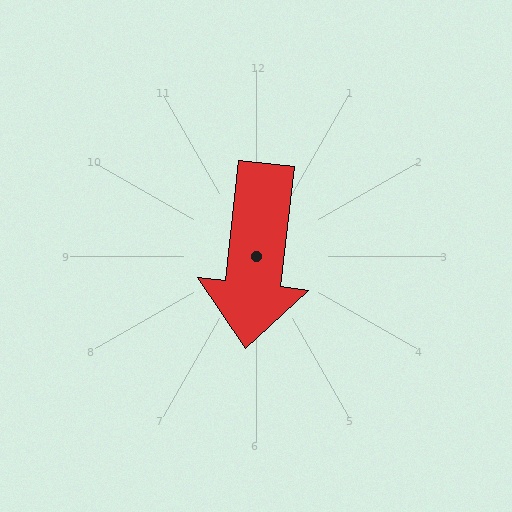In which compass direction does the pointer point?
South.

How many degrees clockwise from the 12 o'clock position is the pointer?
Approximately 187 degrees.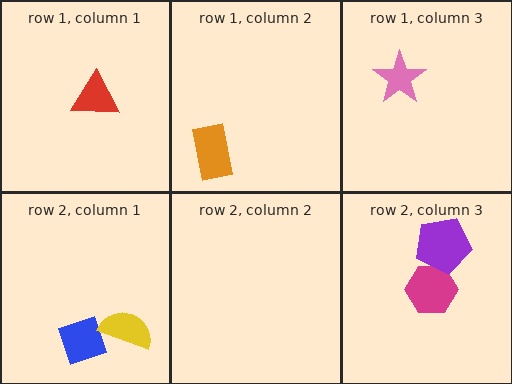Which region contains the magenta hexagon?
The row 2, column 3 region.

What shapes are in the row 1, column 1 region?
The red triangle.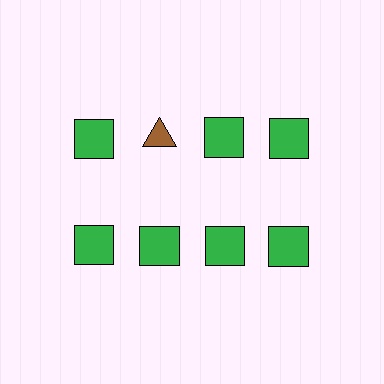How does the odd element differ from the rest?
It differs in both color (brown instead of green) and shape (triangle instead of square).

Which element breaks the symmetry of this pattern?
The brown triangle in the top row, second from left column breaks the symmetry. All other shapes are green squares.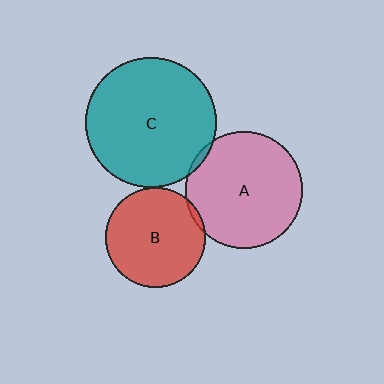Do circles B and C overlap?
Yes.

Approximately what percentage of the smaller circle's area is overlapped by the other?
Approximately 5%.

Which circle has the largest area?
Circle C (teal).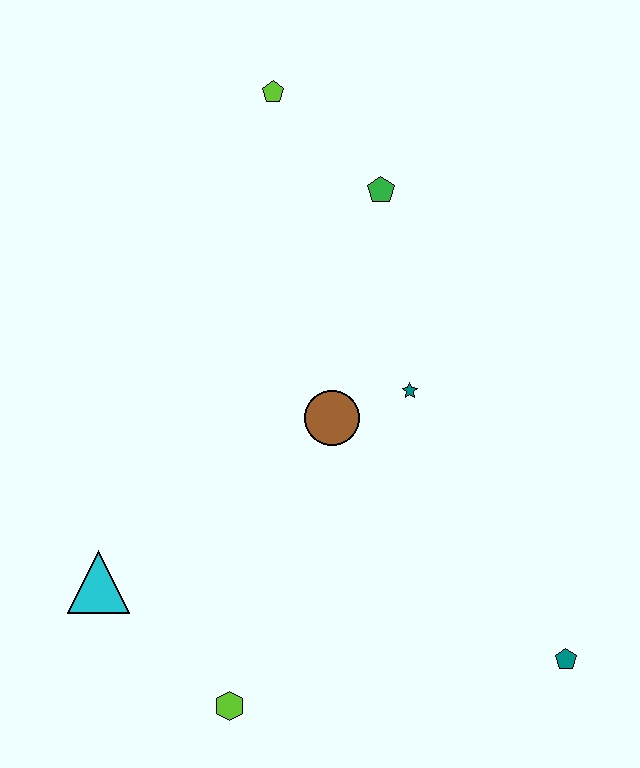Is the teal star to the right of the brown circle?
Yes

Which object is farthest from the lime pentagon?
The teal pentagon is farthest from the lime pentagon.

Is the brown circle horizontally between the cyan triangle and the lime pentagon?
No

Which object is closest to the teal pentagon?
The teal star is closest to the teal pentagon.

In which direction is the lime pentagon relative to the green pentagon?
The lime pentagon is to the left of the green pentagon.